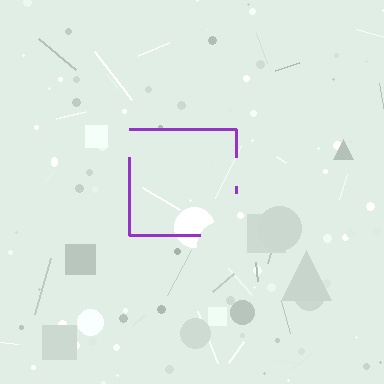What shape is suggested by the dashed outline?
The dashed outline suggests a square.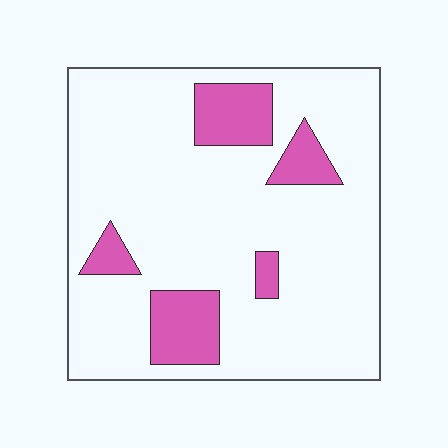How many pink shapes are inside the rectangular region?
5.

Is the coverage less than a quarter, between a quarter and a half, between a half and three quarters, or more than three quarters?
Less than a quarter.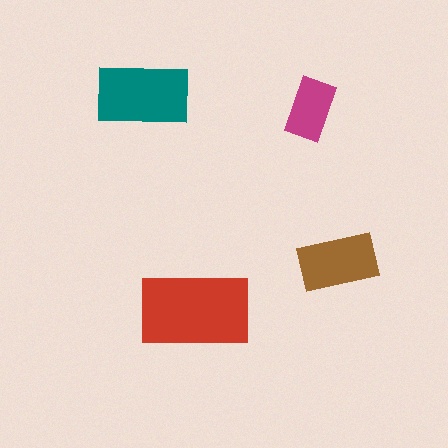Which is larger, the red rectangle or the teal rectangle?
The red one.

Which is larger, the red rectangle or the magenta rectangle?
The red one.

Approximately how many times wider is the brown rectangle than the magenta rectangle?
About 1.5 times wider.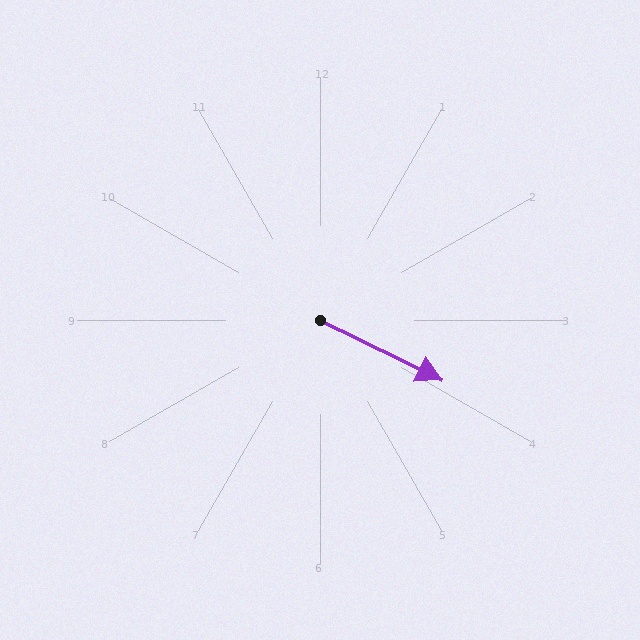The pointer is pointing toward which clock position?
Roughly 4 o'clock.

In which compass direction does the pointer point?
Southeast.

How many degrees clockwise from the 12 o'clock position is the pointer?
Approximately 116 degrees.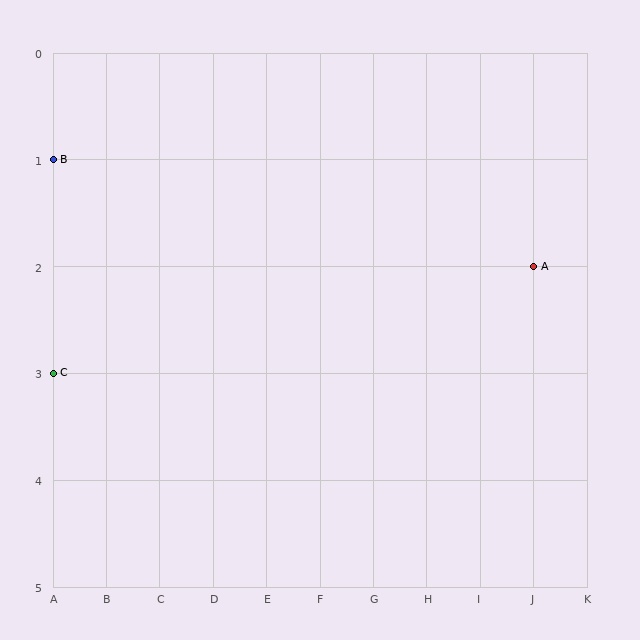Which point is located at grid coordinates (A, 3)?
Point C is at (A, 3).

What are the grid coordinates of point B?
Point B is at grid coordinates (A, 1).